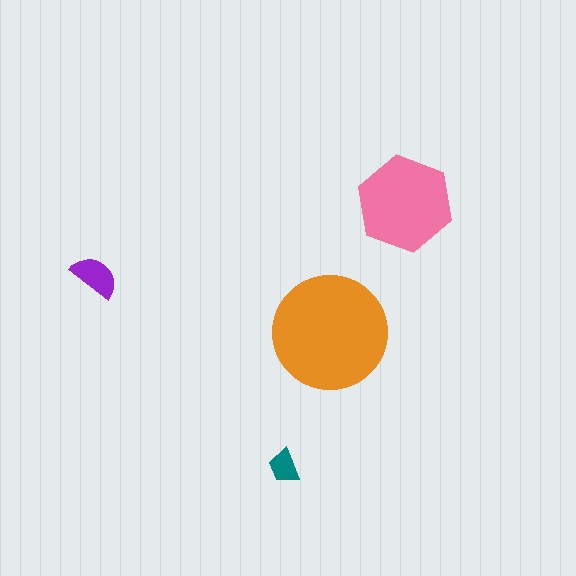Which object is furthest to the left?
The purple semicircle is leftmost.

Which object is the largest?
The orange circle.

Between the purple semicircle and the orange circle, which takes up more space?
The orange circle.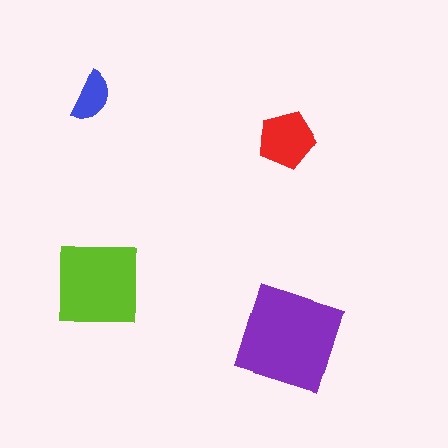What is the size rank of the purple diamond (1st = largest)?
1st.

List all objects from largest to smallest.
The purple diamond, the lime square, the red pentagon, the blue semicircle.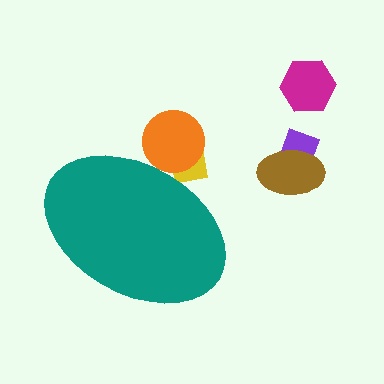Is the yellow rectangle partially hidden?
Yes, the yellow rectangle is partially hidden behind the teal ellipse.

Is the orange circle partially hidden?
Yes, the orange circle is partially hidden behind the teal ellipse.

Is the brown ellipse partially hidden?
No, the brown ellipse is fully visible.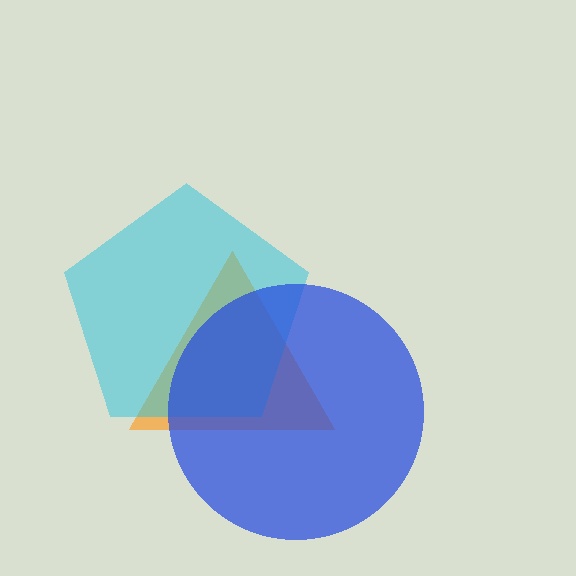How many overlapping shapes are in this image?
There are 3 overlapping shapes in the image.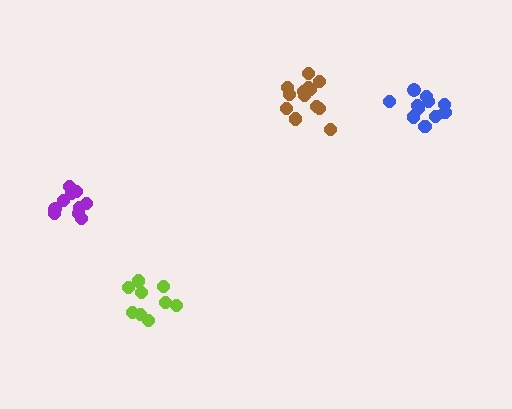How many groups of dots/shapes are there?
There are 4 groups.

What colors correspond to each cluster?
The clusters are colored: brown, lime, blue, purple.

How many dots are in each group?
Group 1: 13 dots, Group 2: 9 dots, Group 3: 11 dots, Group 4: 10 dots (43 total).